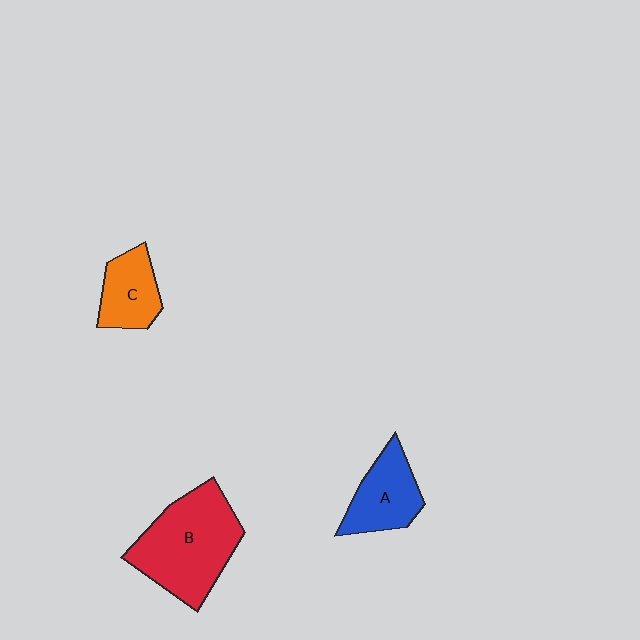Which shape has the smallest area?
Shape C (orange).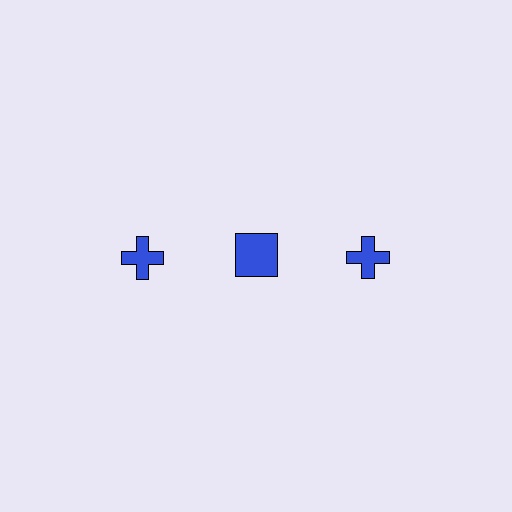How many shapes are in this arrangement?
There are 3 shapes arranged in a grid pattern.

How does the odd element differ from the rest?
It has a different shape: square instead of cross.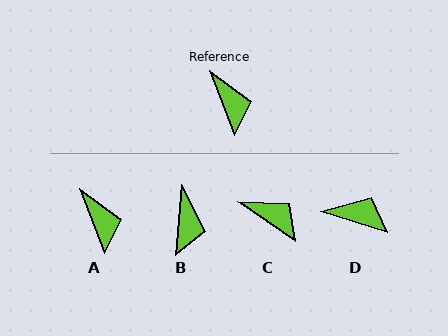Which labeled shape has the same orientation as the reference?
A.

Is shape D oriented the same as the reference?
No, it is off by about 51 degrees.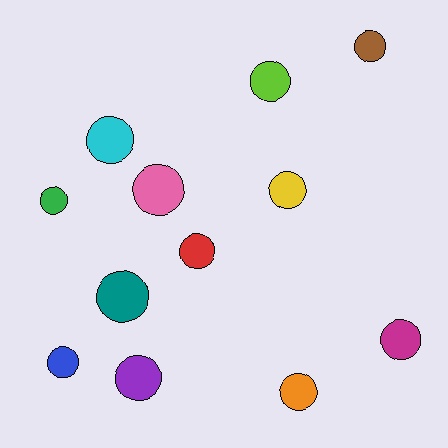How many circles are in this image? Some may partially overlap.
There are 12 circles.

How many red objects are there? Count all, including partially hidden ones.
There is 1 red object.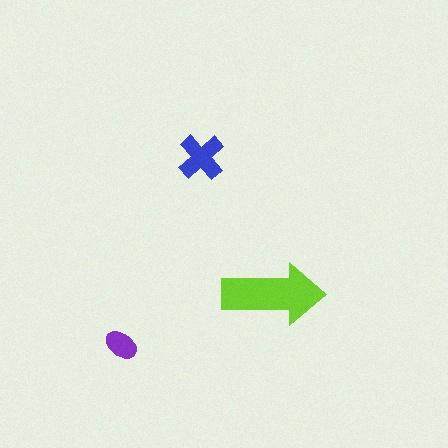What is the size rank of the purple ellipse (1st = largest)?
3rd.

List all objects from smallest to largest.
The purple ellipse, the blue cross, the lime arrow.